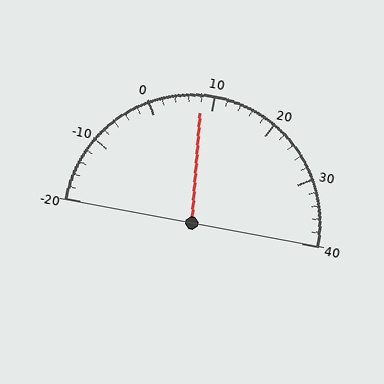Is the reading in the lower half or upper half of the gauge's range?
The reading is in the lower half of the range (-20 to 40).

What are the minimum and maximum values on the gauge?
The gauge ranges from -20 to 40.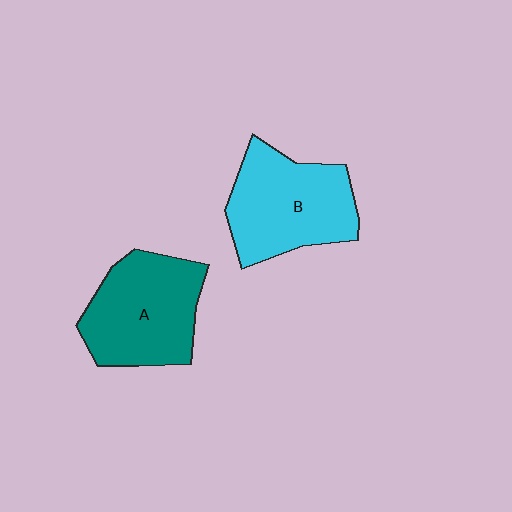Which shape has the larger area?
Shape B (cyan).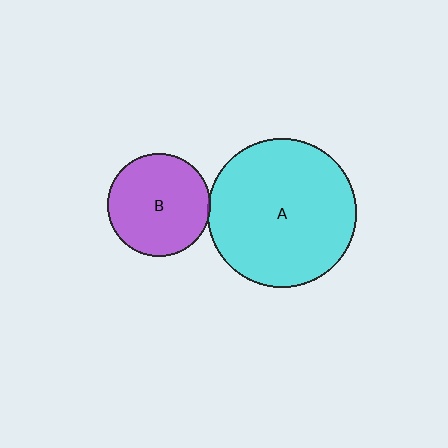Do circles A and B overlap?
Yes.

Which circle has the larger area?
Circle A (cyan).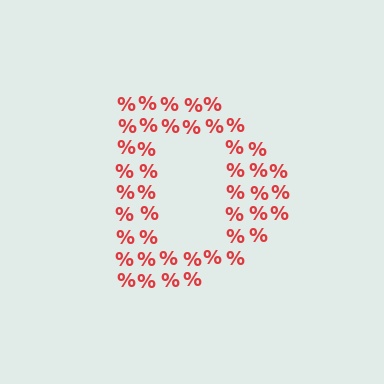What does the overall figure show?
The overall figure shows the letter D.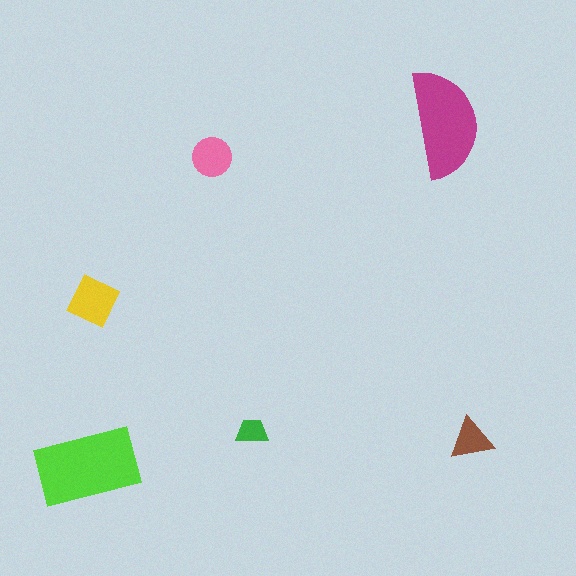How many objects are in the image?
There are 6 objects in the image.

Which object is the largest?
The lime rectangle.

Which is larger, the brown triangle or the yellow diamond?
The yellow diamond.